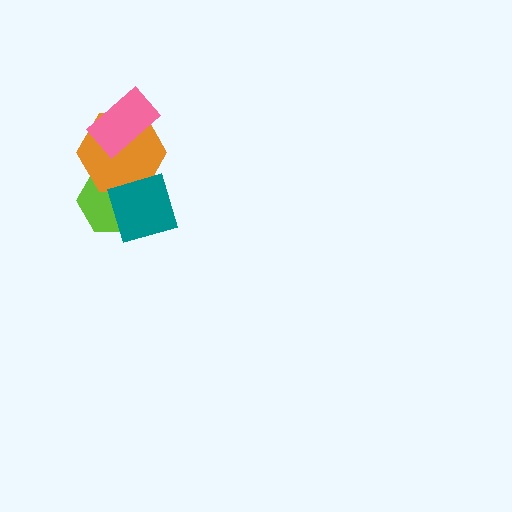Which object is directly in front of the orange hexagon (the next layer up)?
The pink rectangle is directly in front of the orange hexagon.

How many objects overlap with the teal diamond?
2 objects overlap with the teal diamond.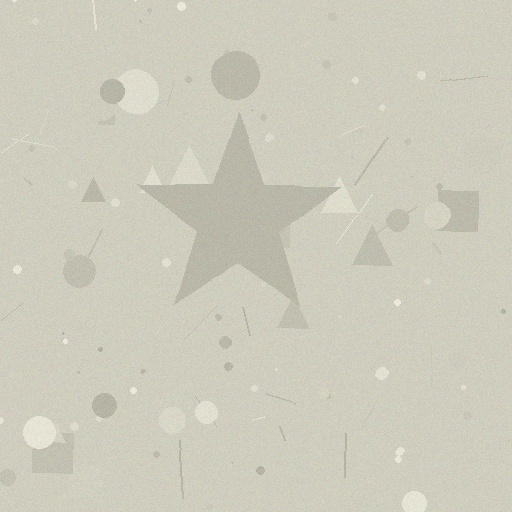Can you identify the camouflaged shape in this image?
The camouflaged shape is a star.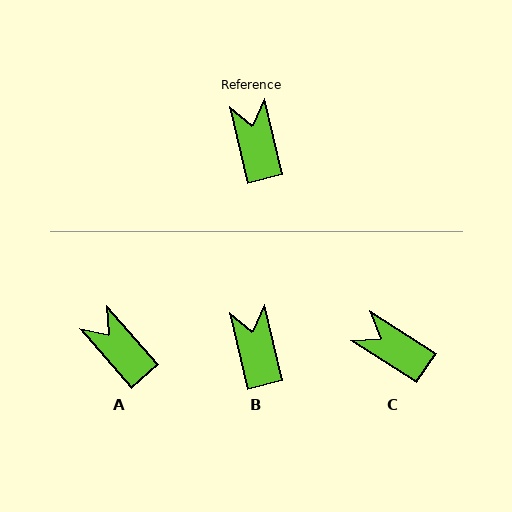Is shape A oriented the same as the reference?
No, it is off by about 28 degrees.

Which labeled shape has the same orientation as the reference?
B.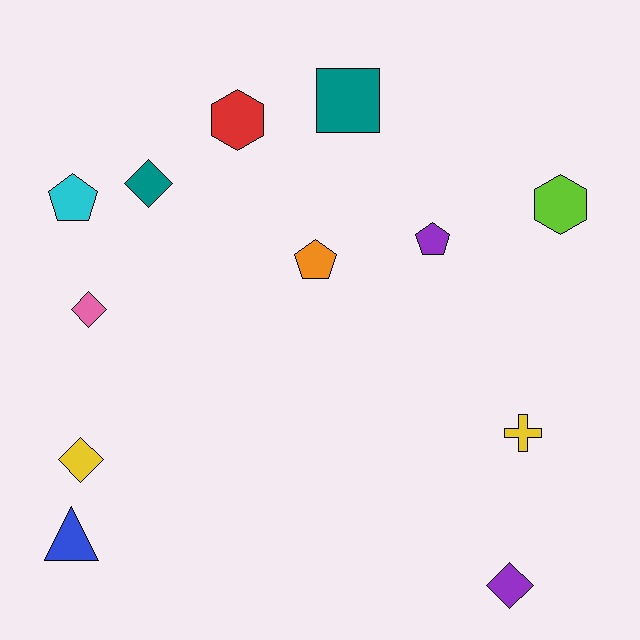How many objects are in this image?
There are 12 objects.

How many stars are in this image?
There are no stars.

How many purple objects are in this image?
There are 2 purple objects.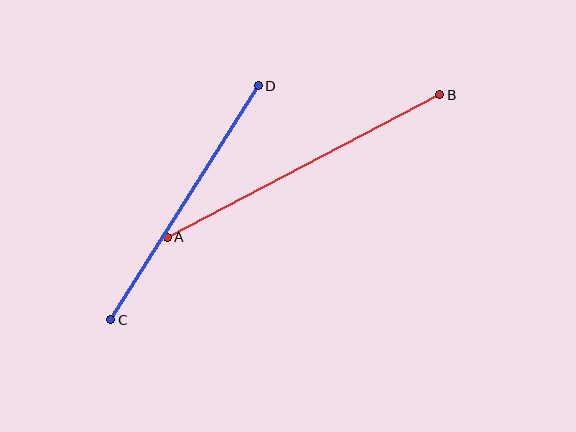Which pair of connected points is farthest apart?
Points A and B are farthest apart.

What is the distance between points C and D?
The distance is approximately 277 pixels.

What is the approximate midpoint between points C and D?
The midpoint is at approximately (184, 203) pixels.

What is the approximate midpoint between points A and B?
The midpoint is at approximately (304, 166) pixels.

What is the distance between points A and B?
The distance is approximately 307 pixels.